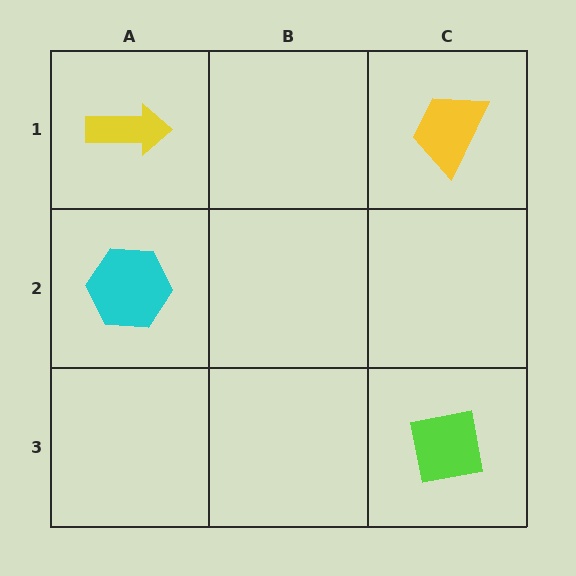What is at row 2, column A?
A cyan hexagon.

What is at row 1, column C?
A yellow trapezoid.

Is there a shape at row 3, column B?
No, that cell is empty.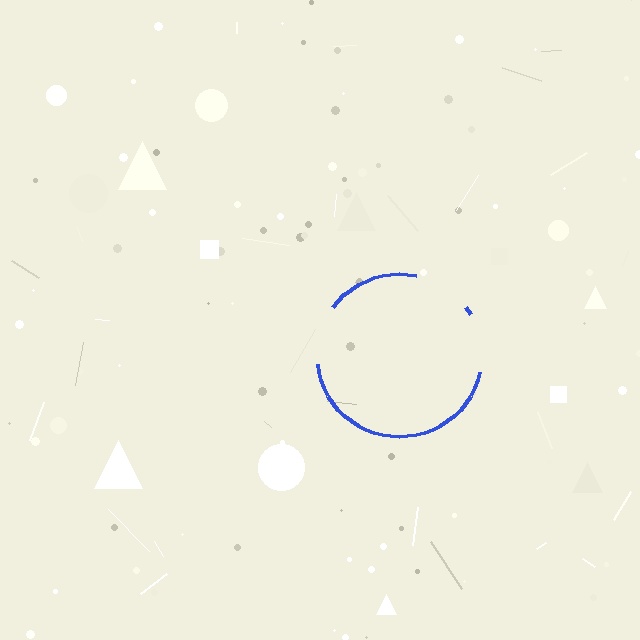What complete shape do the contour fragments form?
The contour fragments form a circle.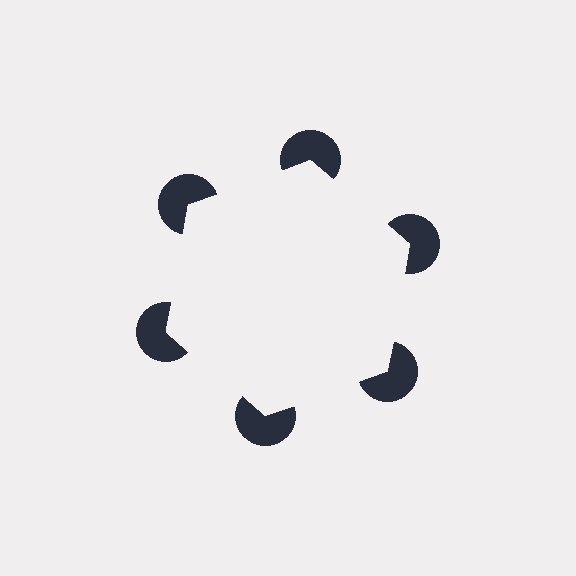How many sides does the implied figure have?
6 sides.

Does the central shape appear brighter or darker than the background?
It typically appears slightly brighter than the background, even though no actual brightness change is drawn.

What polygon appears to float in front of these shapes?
An illusory hexagon — its edges are inferred from the aligned wedge cuts in the pac-man discs, not physically drawn.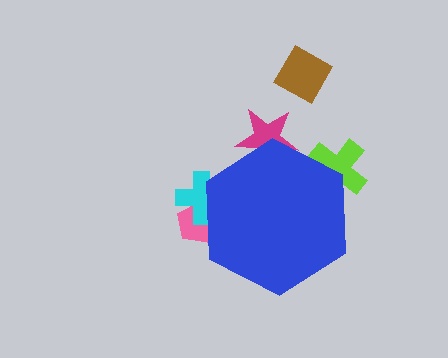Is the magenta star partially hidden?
Yes, the magenta star is partially hidden behind the blue hexagon.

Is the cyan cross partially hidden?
Yes, the cyan cross is partially hidden behind the blue hexagon.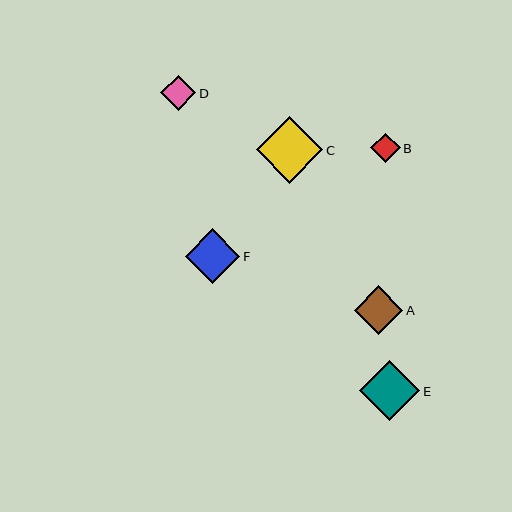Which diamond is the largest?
Diamond C is the largest with a size of approximately 66 pixels.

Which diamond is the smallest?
Diamond B is the smallest with a size of approximately 29 pixels.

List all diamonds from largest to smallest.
From largest to smallest: C, E, F, A, D, B.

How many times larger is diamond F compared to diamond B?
Diamond F is approximately 1.8 times the size of diamond B.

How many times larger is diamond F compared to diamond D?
Diamond F is approximately 1.6 times the size of diamond D.